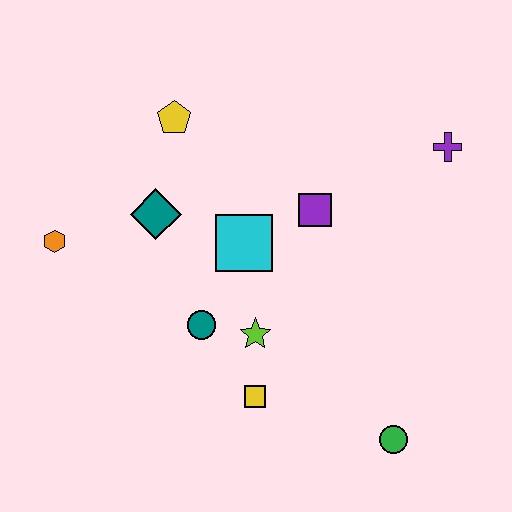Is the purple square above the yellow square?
Yes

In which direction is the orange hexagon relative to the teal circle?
The orange hexagon is to the left of the teal circle.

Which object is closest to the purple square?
The cyan square is closest to the purple square.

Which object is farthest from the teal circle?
The purple cross is farthest from the teal circle.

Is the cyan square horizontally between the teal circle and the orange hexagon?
No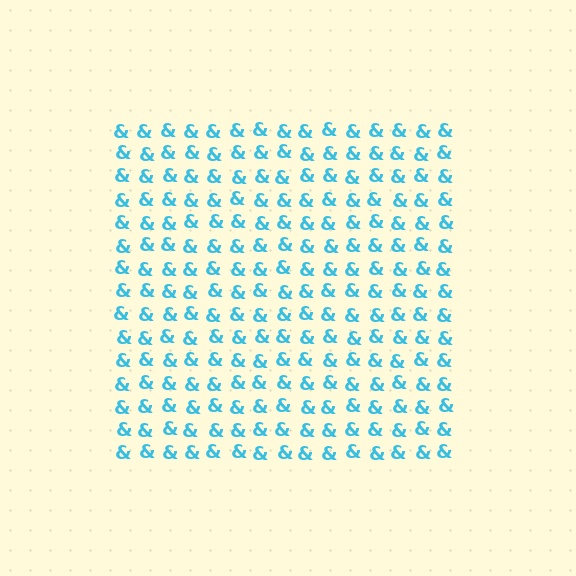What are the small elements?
The small elements are ampersands.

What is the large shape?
The large shape is a square.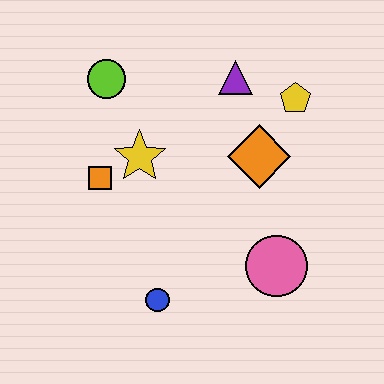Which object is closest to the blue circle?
The pink circle is closest to the blue circle.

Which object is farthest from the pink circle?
The lime circle is farthest from the pink circle.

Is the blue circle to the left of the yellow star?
No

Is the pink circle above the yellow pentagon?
No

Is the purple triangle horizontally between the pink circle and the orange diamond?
No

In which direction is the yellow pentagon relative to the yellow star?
The yellow pentagon is to the right of the yellow star.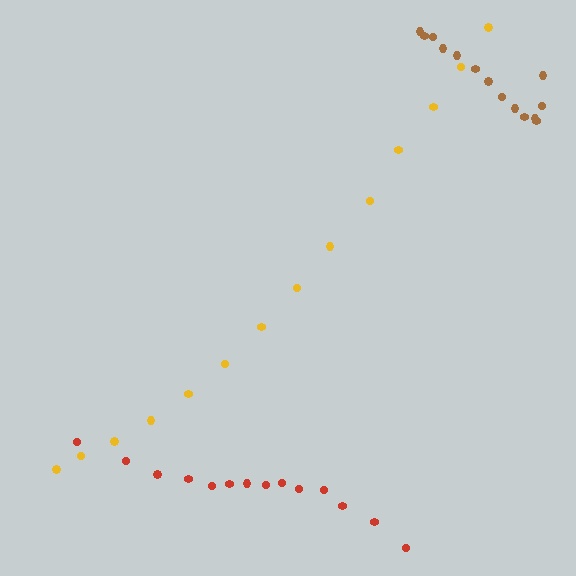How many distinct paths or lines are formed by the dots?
There are 3 distinct paths.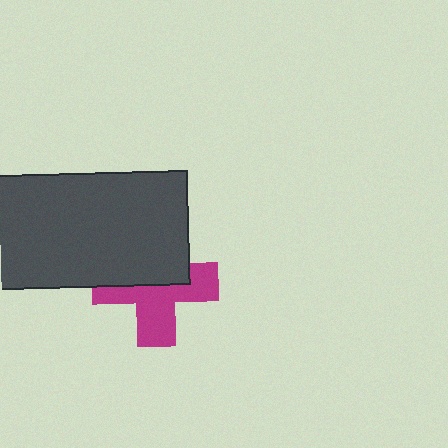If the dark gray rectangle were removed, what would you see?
You would see the complete magenta cross.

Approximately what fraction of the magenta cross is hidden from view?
Roughly 46% of the magenta cross is hidden behind the dark gray rectangle.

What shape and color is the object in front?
The object in front is a dark gray rectangle.